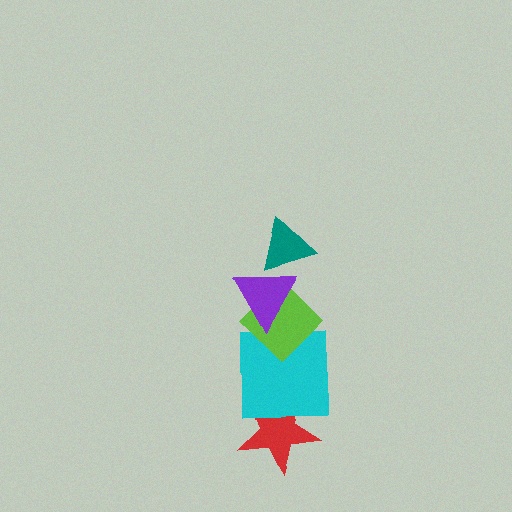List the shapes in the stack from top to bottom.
From top to bottom: the teal triangle, the purple triangle, the lime diamond, the cyan square, the red star.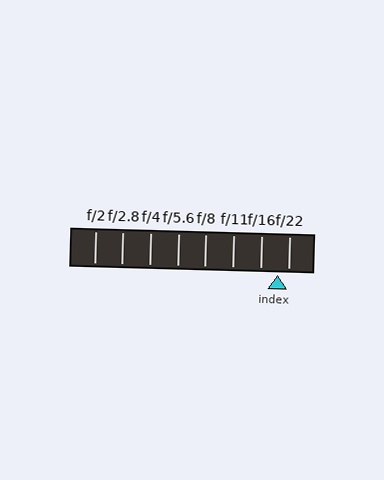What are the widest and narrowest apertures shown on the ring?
The widest aperture shown is f/2 and the narrowest is f/22.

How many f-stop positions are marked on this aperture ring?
There are 8 f-stop positions marked.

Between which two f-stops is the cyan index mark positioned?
The index mark is between f/16 and f/22.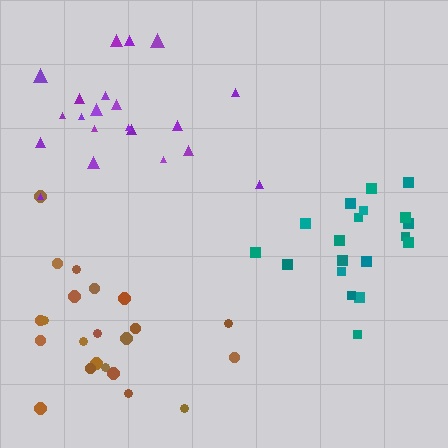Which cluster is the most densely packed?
Teal.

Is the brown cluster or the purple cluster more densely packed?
Purple.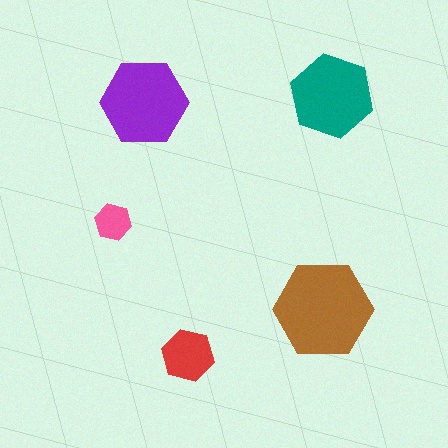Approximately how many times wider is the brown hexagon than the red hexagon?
About 2 times wider.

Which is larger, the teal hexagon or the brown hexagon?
The brown one.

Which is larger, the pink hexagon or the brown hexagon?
The brown one.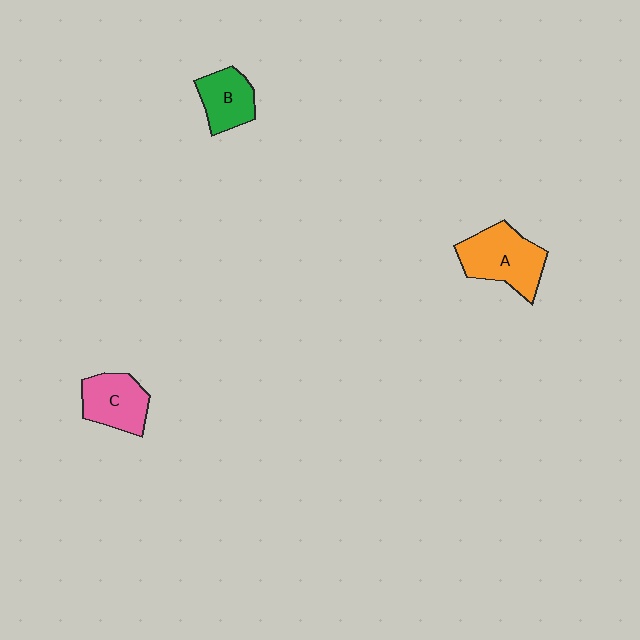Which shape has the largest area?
Shape A (orange).